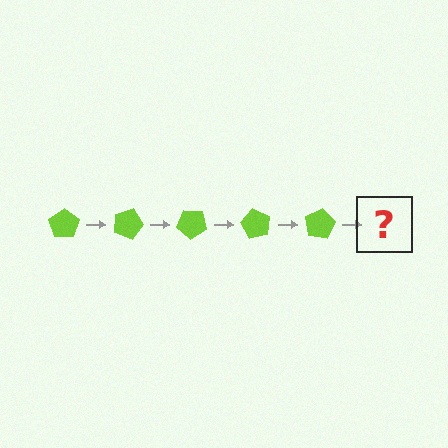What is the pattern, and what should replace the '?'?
The pattern is that the pentagon rotates 20 degrees each step. The '?' should be a lime pentagon rotated 100 degrees.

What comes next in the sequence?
The next element should be a lime pentagon rotated 100 degrees.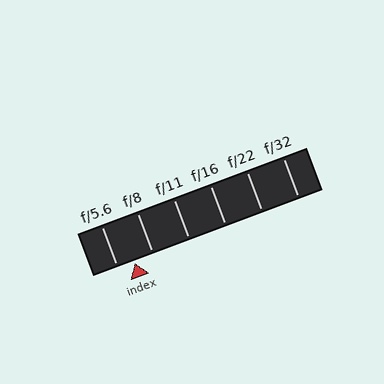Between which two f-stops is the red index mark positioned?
The index mark is between f/5.6 and f/8.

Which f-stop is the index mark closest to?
The index mark is closest to f/5.6.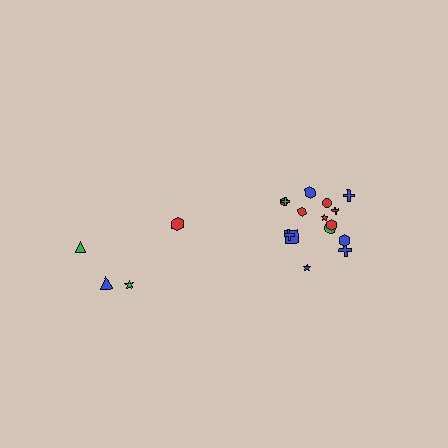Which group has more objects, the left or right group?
The right group.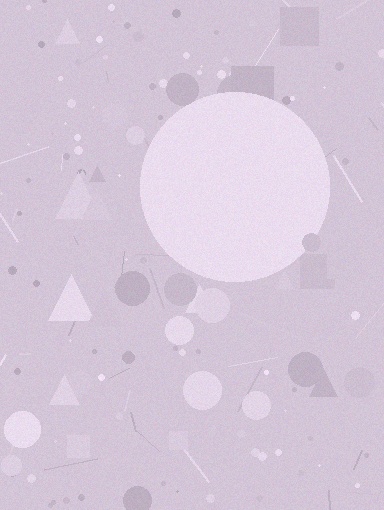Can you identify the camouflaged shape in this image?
The camouflaged shape is a circle.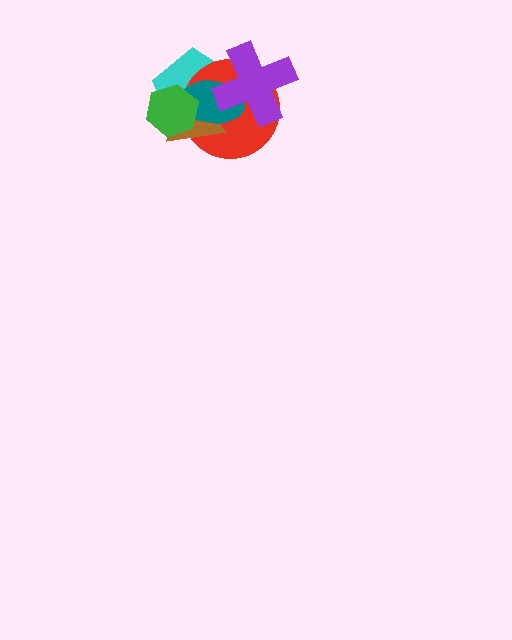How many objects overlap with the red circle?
5 objects overlap with the red circle.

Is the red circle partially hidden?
Yes, it is partially covered by another shape.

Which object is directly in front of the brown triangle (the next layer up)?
The teal ellipse is directly in front of the brown triangle.